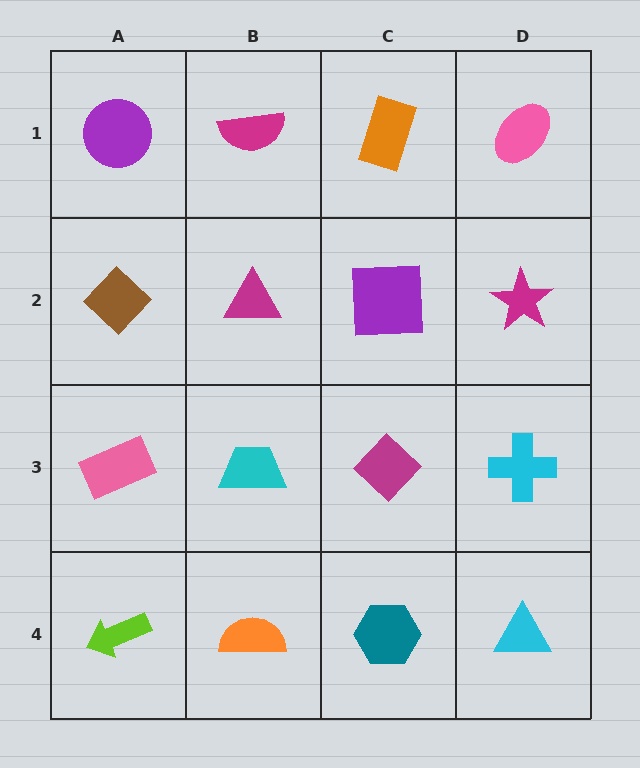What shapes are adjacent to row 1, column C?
A purple square (row 2, column C), a magenta semicircle (row 1, column B), a pink ellipse (row 1, column D).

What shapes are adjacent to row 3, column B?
A magenta triangle (row 2, column B), an orange semicircle (row 4, column B), a pink rectangle (row 3, column A), a magenta diamond (row 3, column C).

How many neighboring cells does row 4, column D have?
2.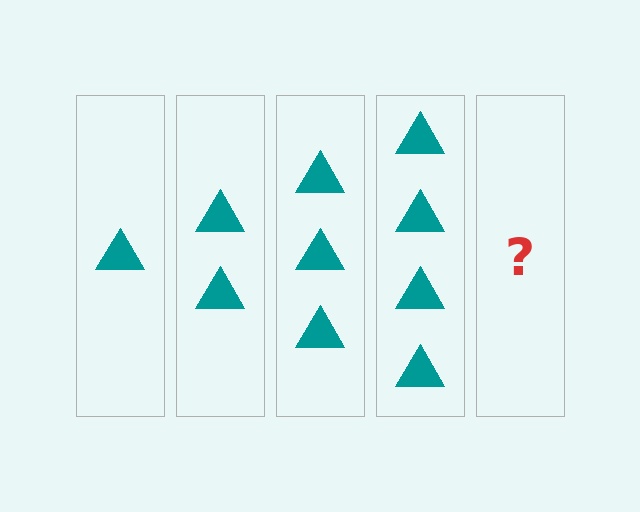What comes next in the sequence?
The next element should be 5 triangles.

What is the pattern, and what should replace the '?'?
The pattern is that each step adds one more triangle. The '?' should be 5 triangles.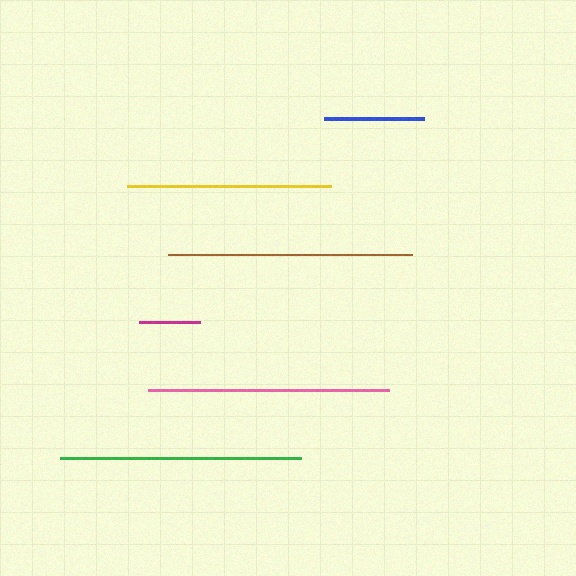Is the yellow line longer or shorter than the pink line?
The pink line is longer than the yellow line.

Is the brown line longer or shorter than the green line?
The brown line is longer than the green line.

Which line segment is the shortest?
The magenta line is the shortest at approximately 61 pixels.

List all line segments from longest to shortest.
From longest to shortest: brown, green, pink, yellow, blue, magenta.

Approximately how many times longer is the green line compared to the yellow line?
The green line is approximately 1.2 times the length of the yellow line.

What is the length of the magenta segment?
The magenta segment is approximately 61 pixels long.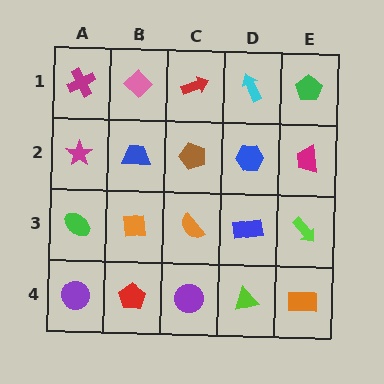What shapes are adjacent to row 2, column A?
A magenta cross (row 1, column A), a green ellipse (row 3, column A), a blue trapezoid (row 2, column B).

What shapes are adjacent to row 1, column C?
A brown pentagon (row 2, column C), a pink diamond (row 1, column B), a cyan arrow (row 1, column D).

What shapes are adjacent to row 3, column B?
A blue trapezoid (row 2, column B), a red pentagon (row 4, column B), a green ellipse (row 3, column A), an orange semicircle (row 3, column C).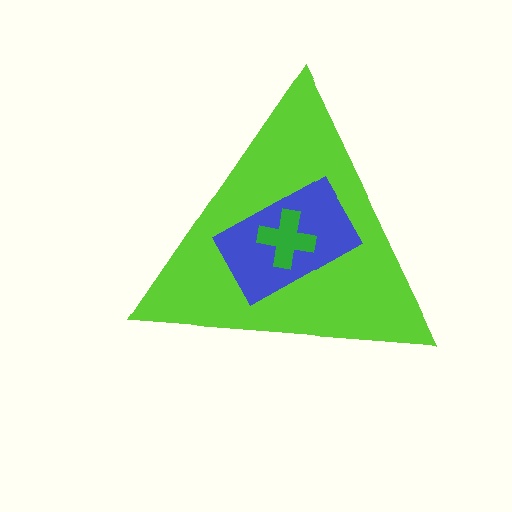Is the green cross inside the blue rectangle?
Yes.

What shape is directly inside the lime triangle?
The blue rectangle.